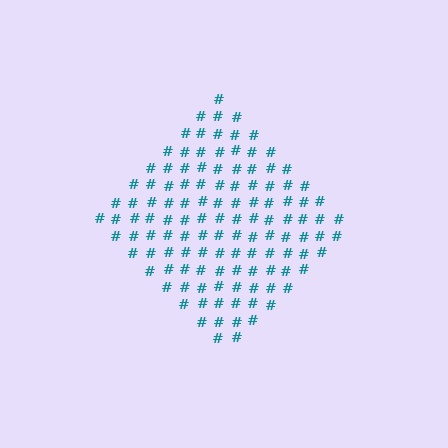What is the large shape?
The large shape is a diamond.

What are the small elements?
The small elements are hash symbols.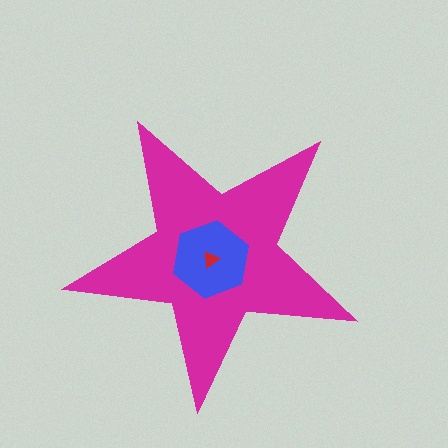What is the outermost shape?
The magenta star.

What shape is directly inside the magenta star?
The blue hexagon.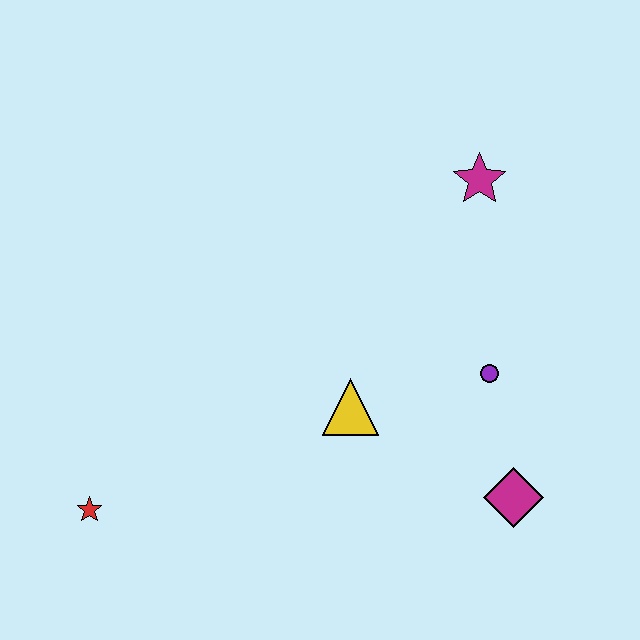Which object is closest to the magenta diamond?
The purple circle is closest to the magenta diamond.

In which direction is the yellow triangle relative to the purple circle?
The yellow triangle is to the left of the purple circle.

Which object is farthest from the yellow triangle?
The red star is farthest from the yellow triangle.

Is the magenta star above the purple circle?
Yes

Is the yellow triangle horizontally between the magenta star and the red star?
Yes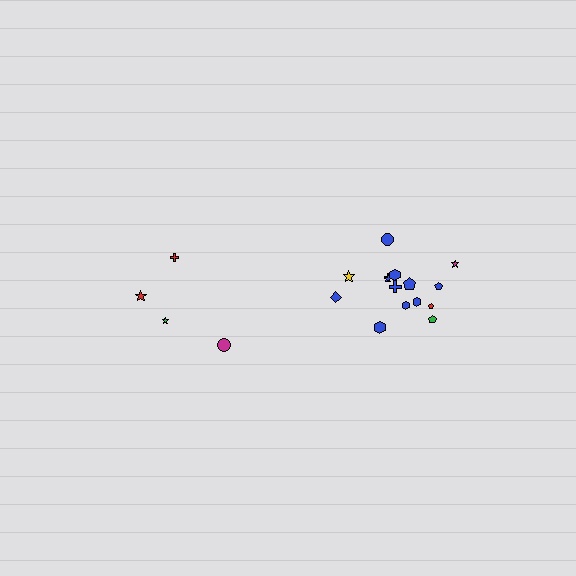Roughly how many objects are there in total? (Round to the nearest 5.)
Roughly 20 objects in total.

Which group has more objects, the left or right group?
The right group.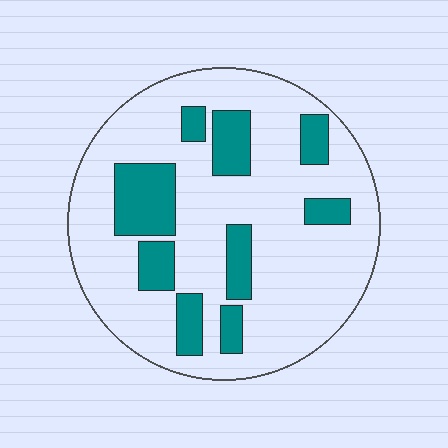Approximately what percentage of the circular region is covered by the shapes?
Approximately 20%.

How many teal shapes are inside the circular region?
9.